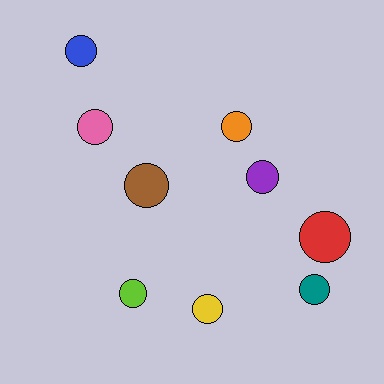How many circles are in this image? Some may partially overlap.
There are 9 circles.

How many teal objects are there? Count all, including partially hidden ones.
There is 1 teal object.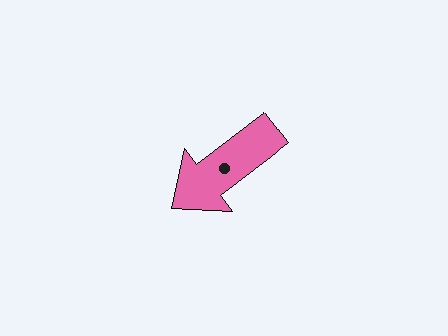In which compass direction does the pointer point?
Southwest.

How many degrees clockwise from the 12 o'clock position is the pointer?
Approximately 232 degrees.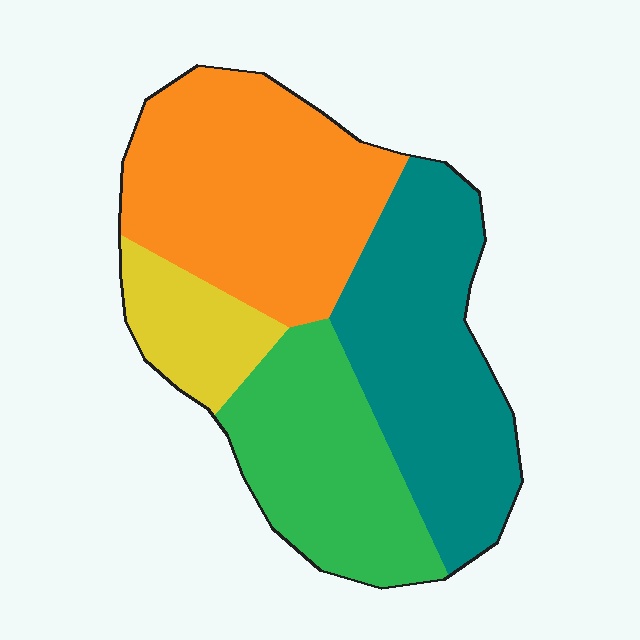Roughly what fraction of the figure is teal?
Teal takes up between a sixth and a third of the figure.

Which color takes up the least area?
Yellow, at roughly 10%.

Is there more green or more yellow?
Green.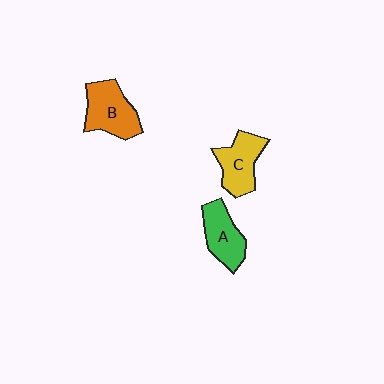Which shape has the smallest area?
Shape A (green).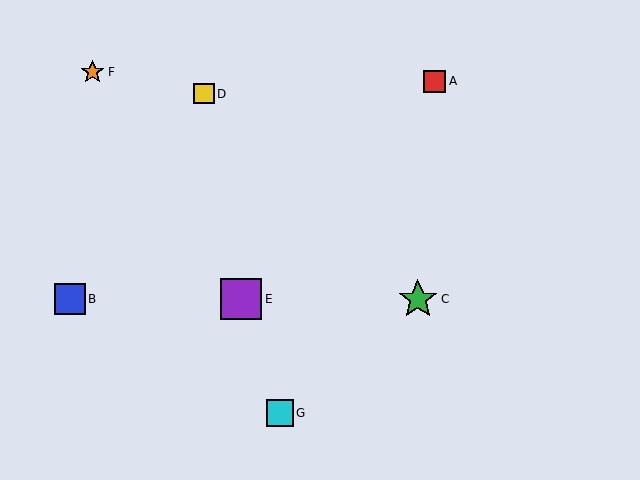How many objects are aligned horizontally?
3 objects (B, C, E) are aligned horizontally.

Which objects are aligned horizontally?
Objects B, C, E are aligned horizontally.